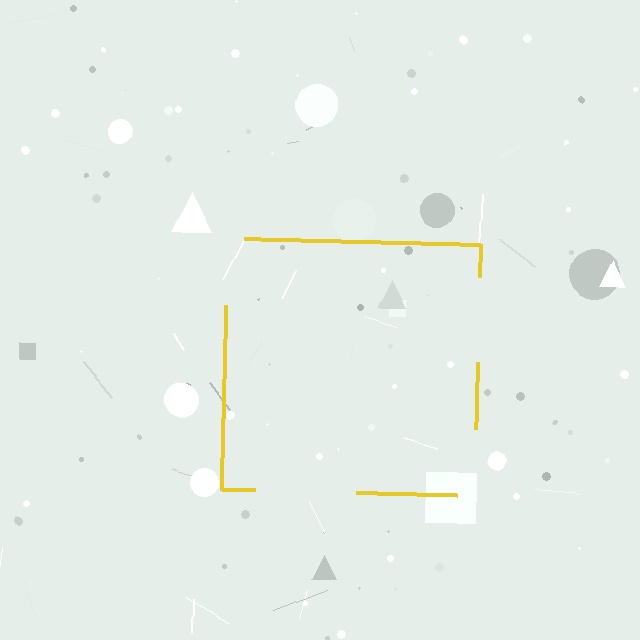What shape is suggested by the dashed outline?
The dashed outline suggests a square.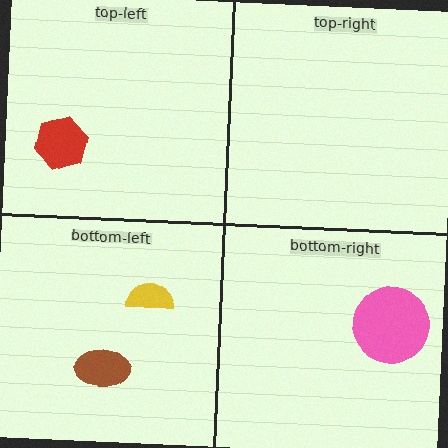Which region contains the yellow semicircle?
The bottom-left region.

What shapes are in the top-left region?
The red hexagon.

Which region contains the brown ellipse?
The bottom-left region.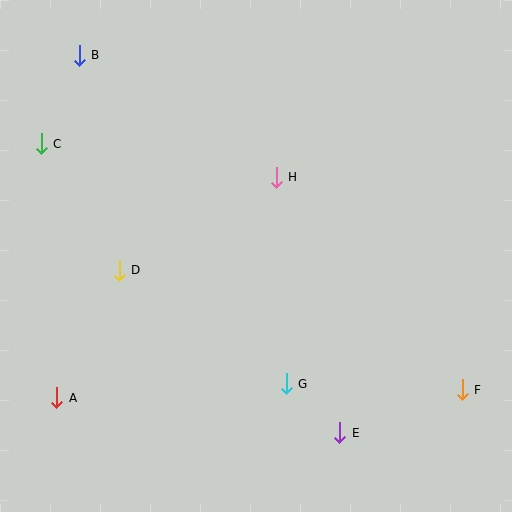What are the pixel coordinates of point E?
Point E is at (340, 433).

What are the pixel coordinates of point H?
Point H is at (276, 177).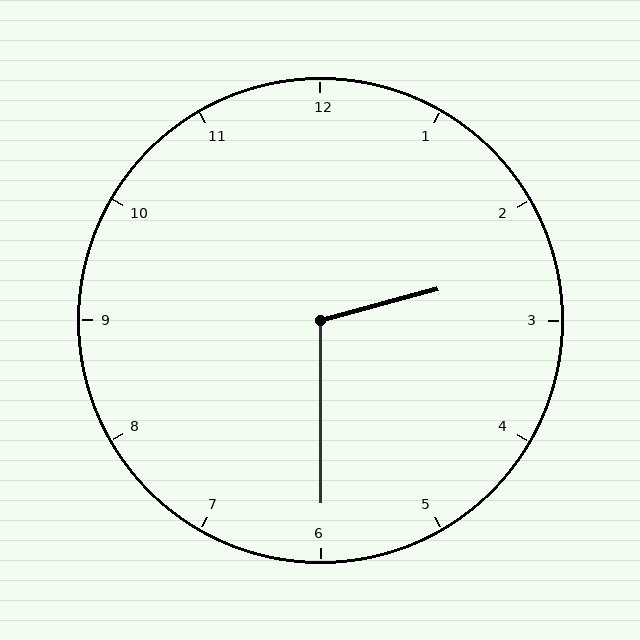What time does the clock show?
2:30.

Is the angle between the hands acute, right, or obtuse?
It is obtuse.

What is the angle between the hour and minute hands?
Approximately 105 degrees.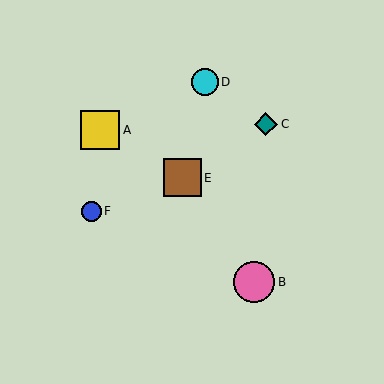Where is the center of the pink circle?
The center of the pink circle is at (254, 282).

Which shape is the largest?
The pink circle (labeled B) is the largest.